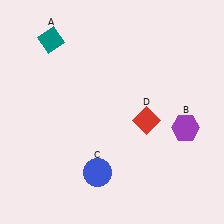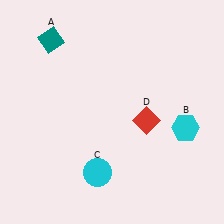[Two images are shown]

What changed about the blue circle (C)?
In Image 1, C is blue. In Image 2, it changed to cyan.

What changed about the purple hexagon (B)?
In Image 1, B is purple. In Image 2, it changed to cyan.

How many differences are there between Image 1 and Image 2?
There are 2 differences between the two images.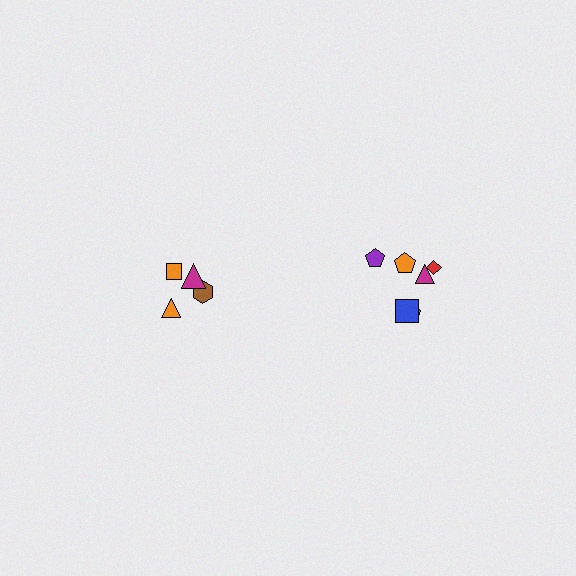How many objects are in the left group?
There are 4 objects.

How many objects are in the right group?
There are 6 objects.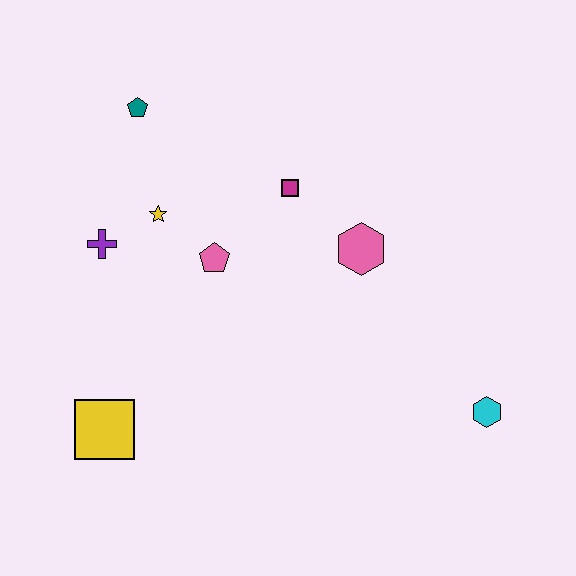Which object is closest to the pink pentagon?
The yellow star is closest to the pink pentagon.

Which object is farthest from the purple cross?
The cyan hexagon is farthest from the purple cross.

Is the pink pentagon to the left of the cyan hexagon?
Yes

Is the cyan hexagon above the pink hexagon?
No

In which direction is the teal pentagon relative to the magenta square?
The teal pentagon is to the left of the magenta square.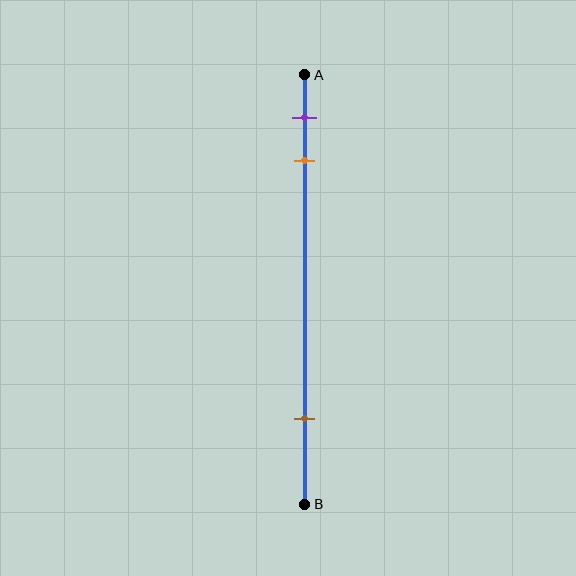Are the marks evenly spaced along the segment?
No, the marks are not evenly spaced.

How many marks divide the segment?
There are 3 marks dividing the segment.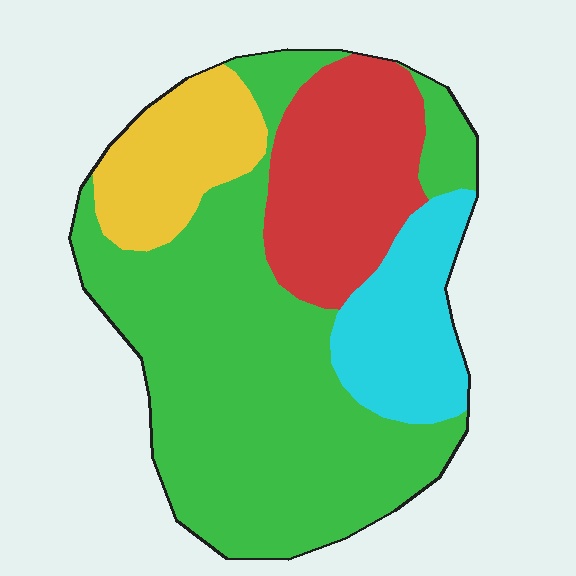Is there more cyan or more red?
Red.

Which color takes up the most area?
Green, at roughly 55%.